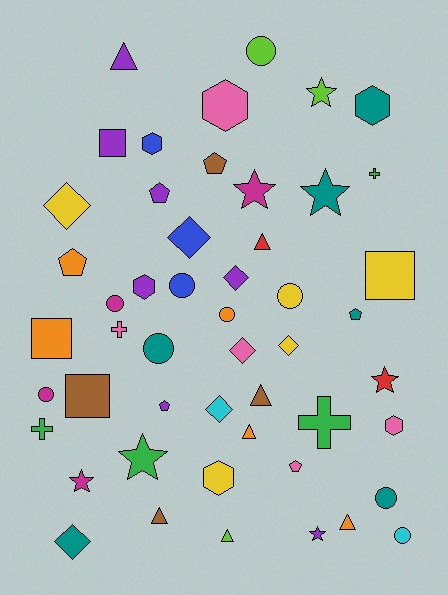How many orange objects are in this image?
There are 5 orange objects.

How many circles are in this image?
There are 9 circles.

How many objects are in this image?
There are 50 objects.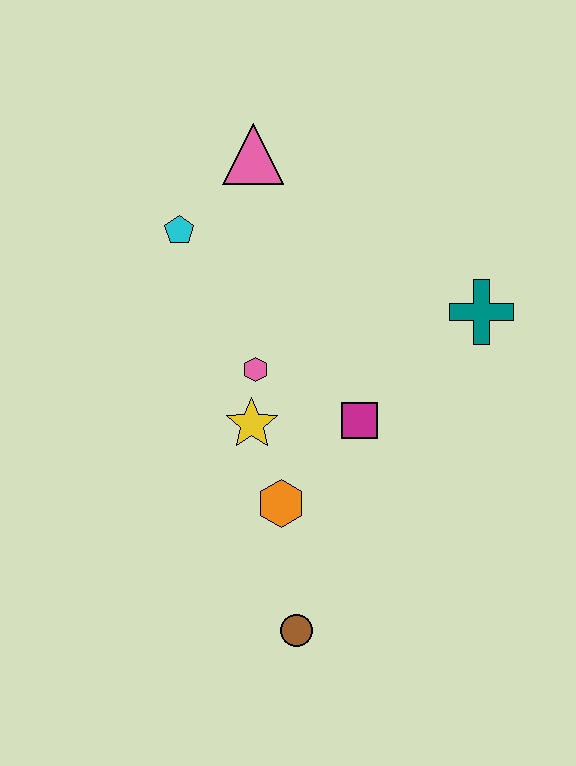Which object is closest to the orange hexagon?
The yellow star is closest to the orange hexagon.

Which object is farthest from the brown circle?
The pink triangle is farthest from the brown circle.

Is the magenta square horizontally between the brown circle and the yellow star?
No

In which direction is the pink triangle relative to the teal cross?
The pink triangle is to the left of the teal cross.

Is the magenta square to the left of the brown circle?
No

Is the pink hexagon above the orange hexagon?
Yes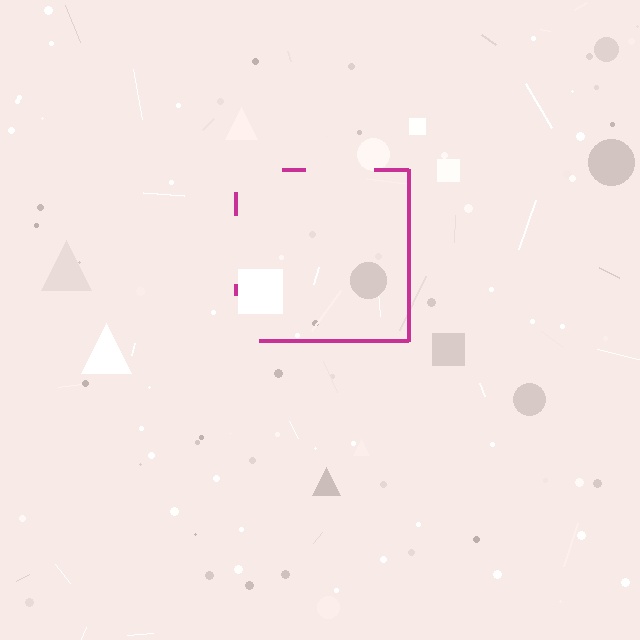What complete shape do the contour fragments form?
The contour fragments form a square.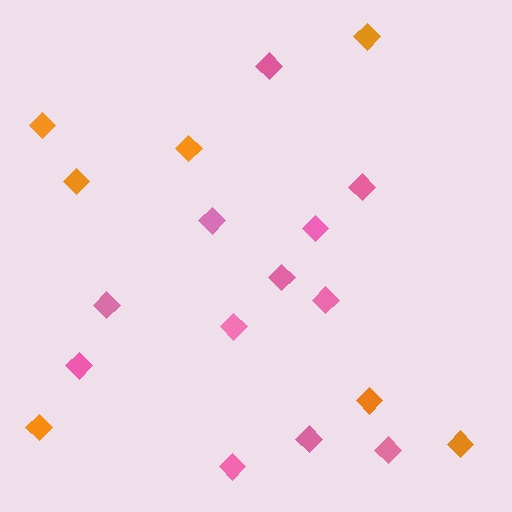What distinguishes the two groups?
There are 2 groups: one group of pink diamonds (12) and one group of orange diamonds (7).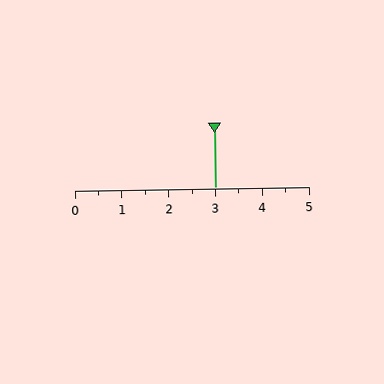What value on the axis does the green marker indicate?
The marker indicates approximately 3.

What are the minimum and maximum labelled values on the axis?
The axis runs from 0 to 5.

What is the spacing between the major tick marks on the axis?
The major ticks are spaced 1 apart.